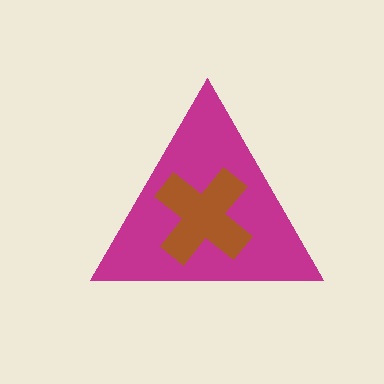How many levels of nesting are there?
2.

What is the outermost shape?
The magenta triangle.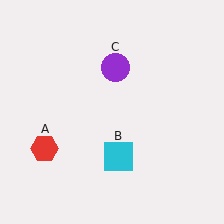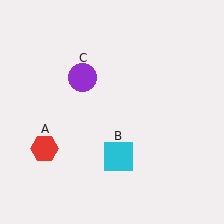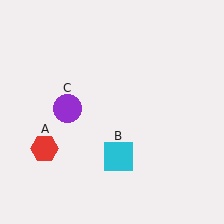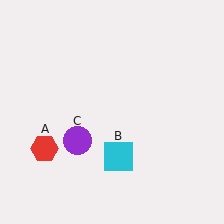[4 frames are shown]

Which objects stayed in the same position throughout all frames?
Red hexagon (object A) and cyan square (object B) remained stationary.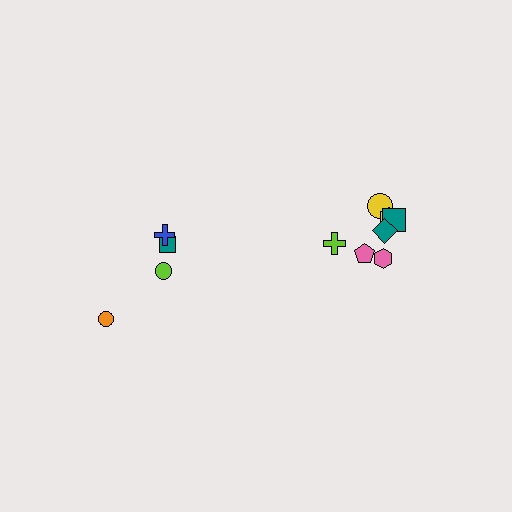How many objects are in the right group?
There are 7 objects.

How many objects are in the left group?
There are 4 objects.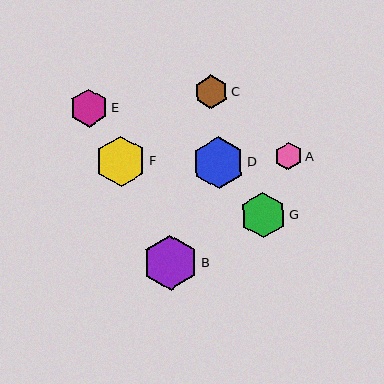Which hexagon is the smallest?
Hexagon A is the smallest with a size of approximately 27 pixels.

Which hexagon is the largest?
Hexagon B is the largest with a size of approximately 55 pixels.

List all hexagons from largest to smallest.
From largest to smallest: B, D, F, G, E, C, A.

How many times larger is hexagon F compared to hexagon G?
Hexagon F is approximately 1.1 times the size of hexagon G.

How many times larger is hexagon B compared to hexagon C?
Hexagon B is approximately 1.6 times the size of hexagon C.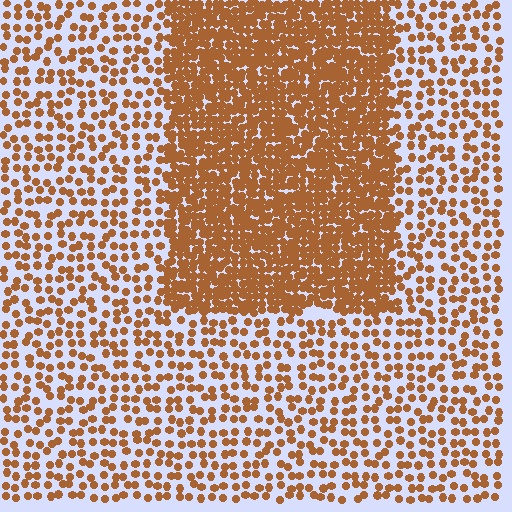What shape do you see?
I see a rectangle.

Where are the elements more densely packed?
The elements are more densely packed inside the rectangle boundary.